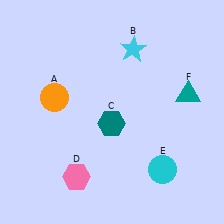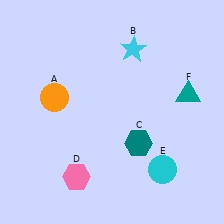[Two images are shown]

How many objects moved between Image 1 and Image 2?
1 object moved between the two images.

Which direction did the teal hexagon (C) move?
The teal hexagon (C) moved right.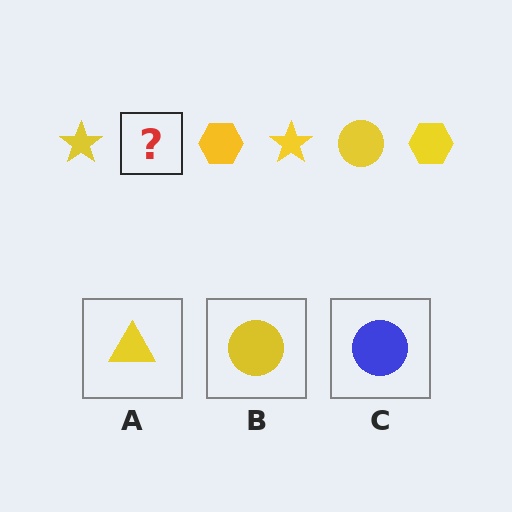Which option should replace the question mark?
Option B.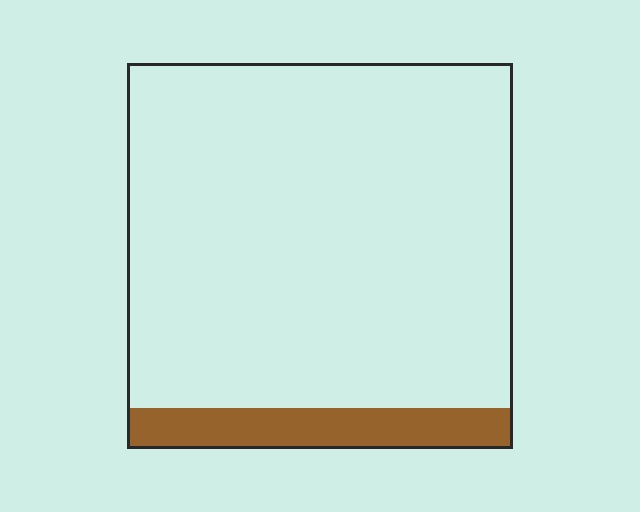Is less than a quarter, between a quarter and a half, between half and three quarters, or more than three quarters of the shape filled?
Less than a quarter.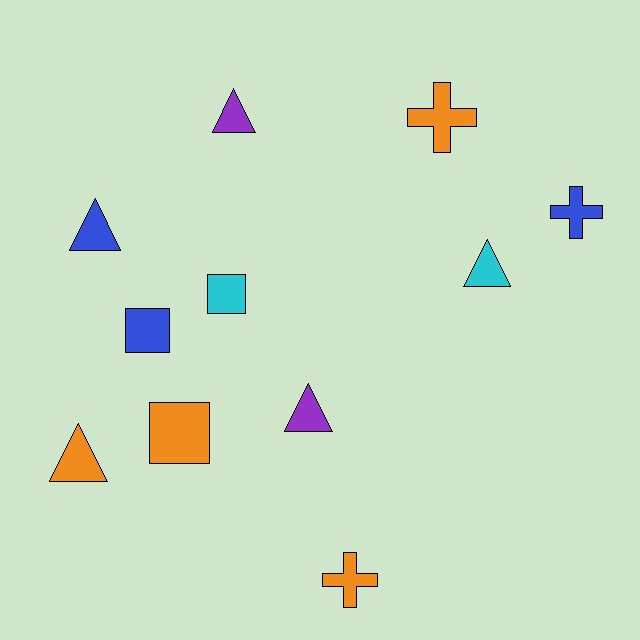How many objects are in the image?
There are 11 objects.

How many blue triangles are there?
There is 1 blue triangle.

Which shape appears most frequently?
Triangle, with 5 objects.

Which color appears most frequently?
Orange, with 4 objects.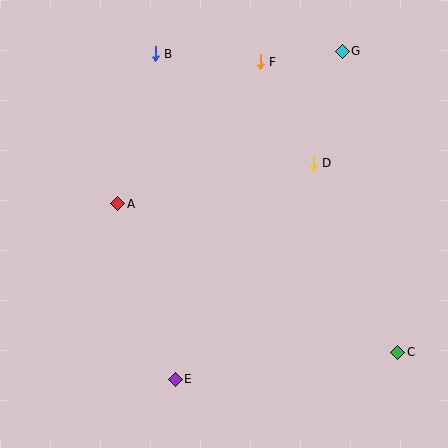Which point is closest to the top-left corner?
Point B is closest to the top-left corner.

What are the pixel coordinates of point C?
Point C is at (398, 352).